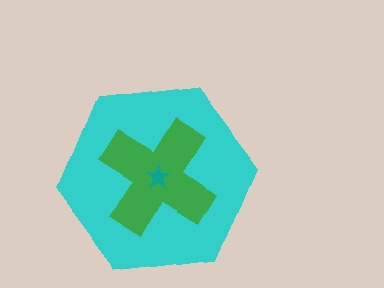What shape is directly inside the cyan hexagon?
The green cross.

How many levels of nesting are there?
3.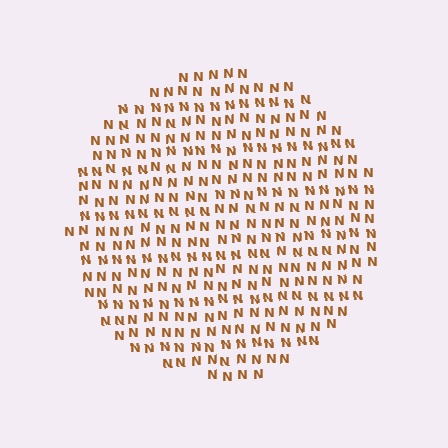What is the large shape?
The large shape is a circle.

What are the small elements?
The small elements are letter N's.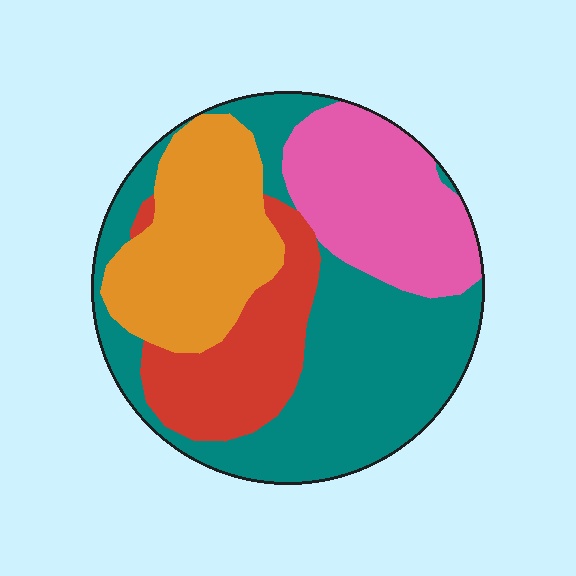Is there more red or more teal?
Teal.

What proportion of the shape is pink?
Pink takes up about one fifth (1/5) of the shape.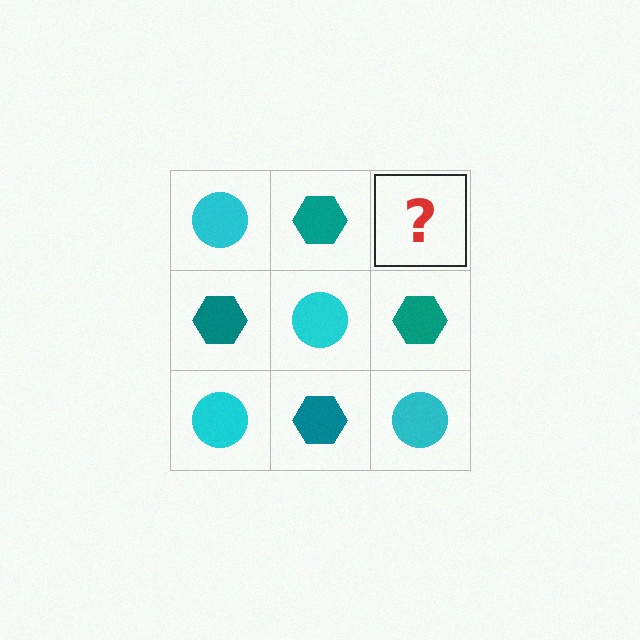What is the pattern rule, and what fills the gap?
The rule is that it alternates cyan circle and teal hexagon in a checkerboard pattern. The gap should be filled with a cyan circle.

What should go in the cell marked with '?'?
The missing cell should contain a cyan circle.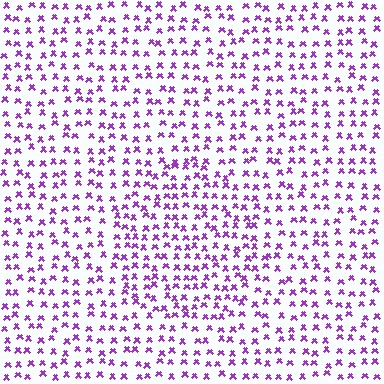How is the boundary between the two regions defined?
The boundary is defined by a change in element density (approximately 1.4x ratio). All elements are the same color, size, and shape.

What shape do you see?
I see a circle.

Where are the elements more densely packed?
The elements are more densely packed inside the circle boundary.